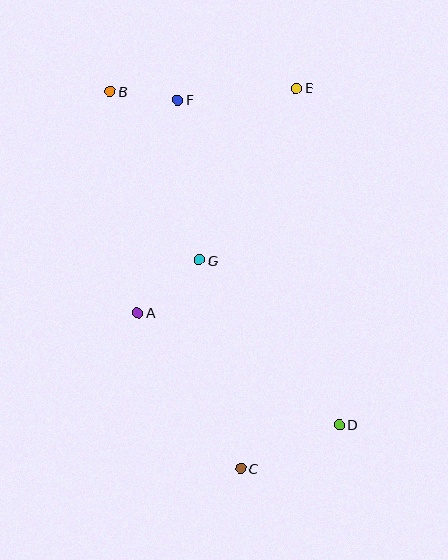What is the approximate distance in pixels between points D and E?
The distance between D and E is approximately 339 pixels.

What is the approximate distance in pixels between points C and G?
The distance between C and G is approximately 212 pixels.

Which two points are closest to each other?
Points B and F are closest to each other.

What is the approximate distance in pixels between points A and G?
The distance between A and G is approximately 81 pixels.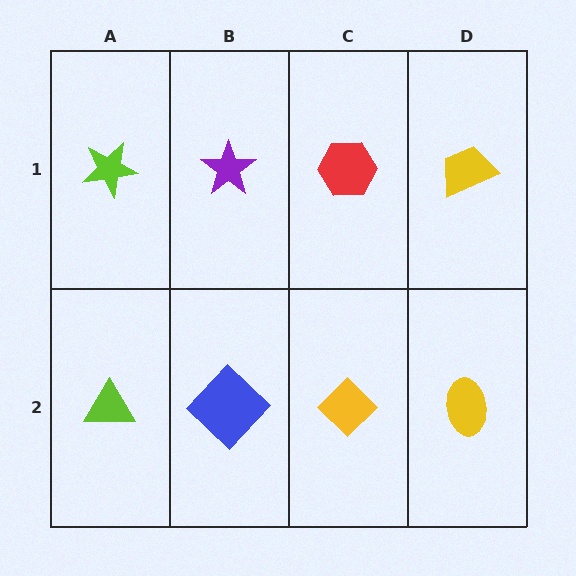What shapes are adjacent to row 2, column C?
A red hexagon (row 1, column C), a blue diamond (row 2, column B), a yellow ellipse (row 2, column D).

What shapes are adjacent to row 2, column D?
A yellow trapezoid (row 1, column D), a yellow diamond (row 2, column C).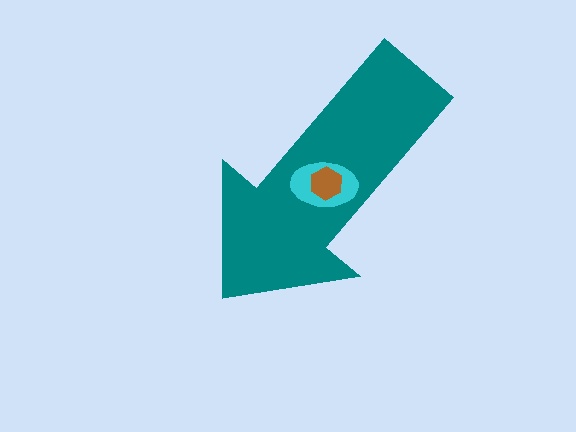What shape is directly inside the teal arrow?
The cyan ellipse.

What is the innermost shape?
The brown hexagon.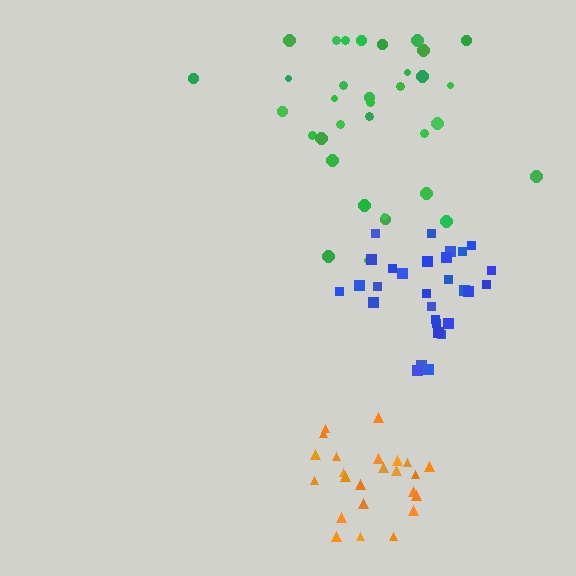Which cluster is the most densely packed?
Blue.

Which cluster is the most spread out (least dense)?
Green.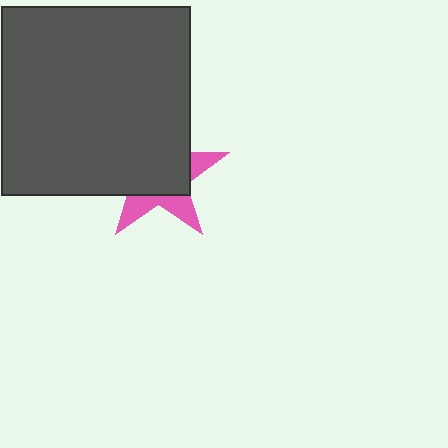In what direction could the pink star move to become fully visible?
The pink star could move toward the lower-right. That would shift it out from behind the dark gray square entirely.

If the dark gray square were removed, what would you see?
You would see the complete pink star.